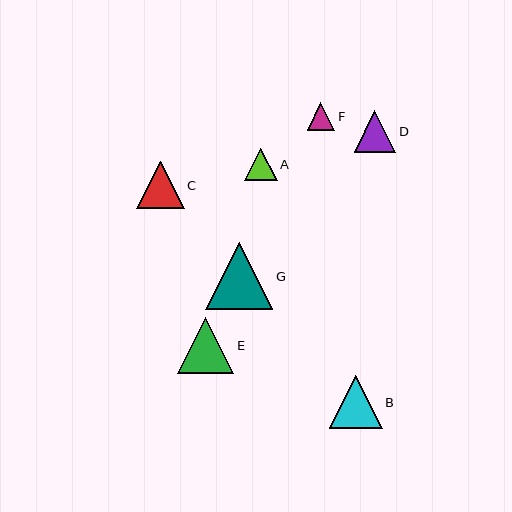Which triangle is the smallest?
Triangle F is the smallest with a size of approximately 28 pixels.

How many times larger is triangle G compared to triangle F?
Triangle G is approximately 2.4 times the size of triangle F.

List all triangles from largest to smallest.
From largest to smallest: G, E, B, C, D, A, F.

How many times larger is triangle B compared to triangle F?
Triangle B is approximately 1.9 times the size of triangle F.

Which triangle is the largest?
Triangle G is the largest with a size of approximately 67 pixels.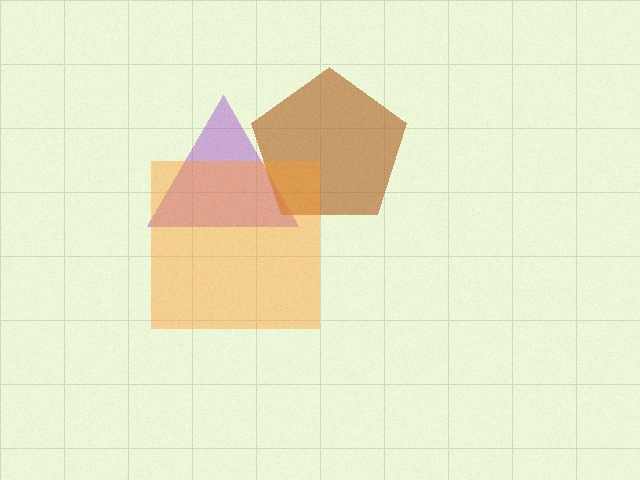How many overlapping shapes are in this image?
There are 3 overlapping shapes in the image.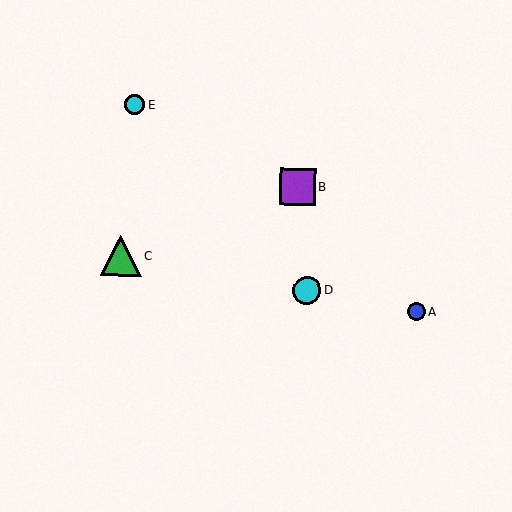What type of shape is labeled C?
Shape C is a green triangle.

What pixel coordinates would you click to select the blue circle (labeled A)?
Click at (416, 312) to select the blue circle A.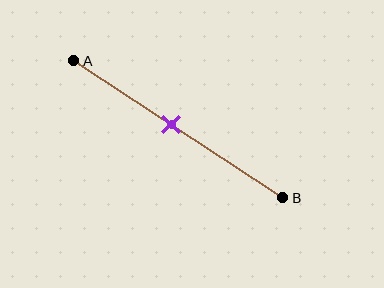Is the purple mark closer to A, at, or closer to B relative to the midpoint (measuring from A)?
The purple mark is closer to point A than the midpoint of segment AB.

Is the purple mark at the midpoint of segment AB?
No, the mark is at about 45% from A, not at the 50% midpoint.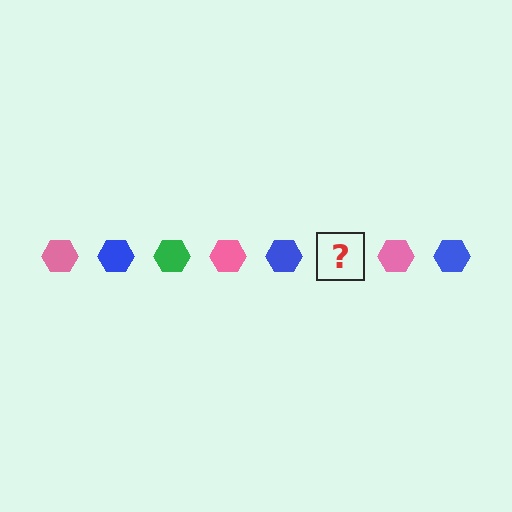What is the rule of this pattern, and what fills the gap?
The rule is that the pattern cycles through pink, blue, green hexagons. The gap should be filled with a green hexagon.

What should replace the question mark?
The question mark should be replaced with a green hexagon.